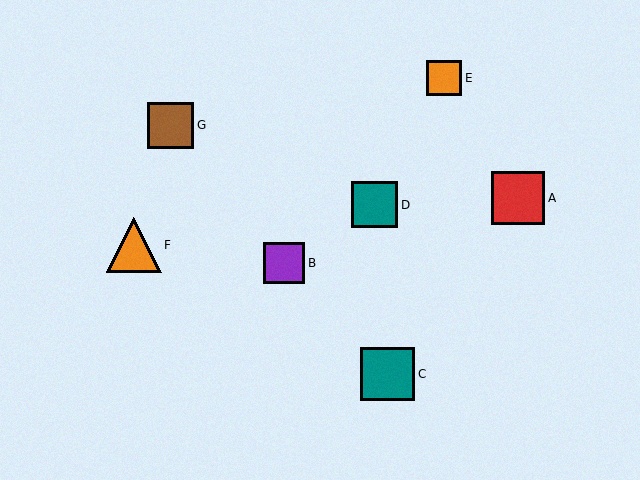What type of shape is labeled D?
Shape D is a teal square.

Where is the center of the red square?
The center of the red square is at (518, 198).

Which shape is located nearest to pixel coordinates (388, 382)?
The teal square (labeled C) at (388, 374) is nearest to that location.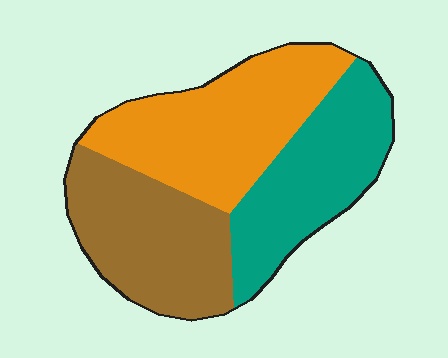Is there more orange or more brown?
Orange.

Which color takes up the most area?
Orange, at roughly 40%.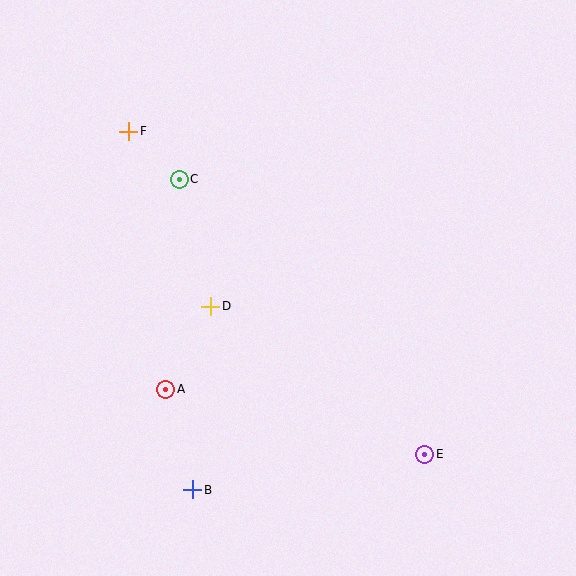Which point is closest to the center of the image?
Point D at (211, 306) is closest to the center.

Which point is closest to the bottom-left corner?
Point B is closest to the bottom-left corner.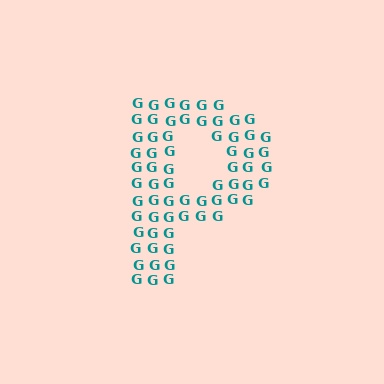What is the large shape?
The large shape is the letter P.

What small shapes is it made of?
It is made of small letter G's.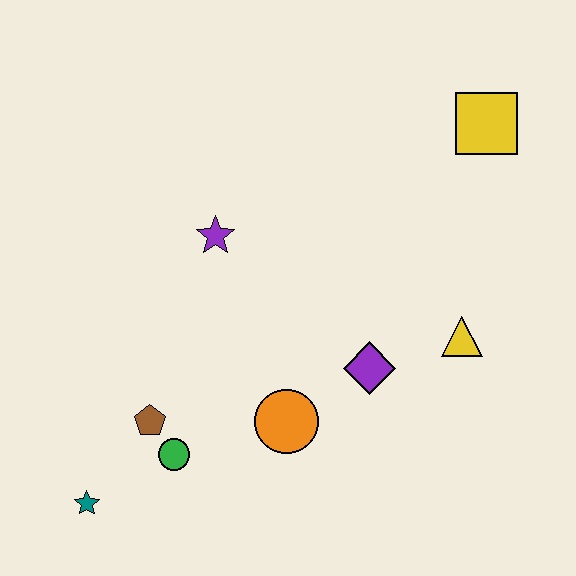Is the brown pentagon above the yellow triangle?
No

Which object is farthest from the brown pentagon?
The yellow square is farthest from the brown pentagon.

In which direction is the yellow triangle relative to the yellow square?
The yellow triangle is below the yellow square.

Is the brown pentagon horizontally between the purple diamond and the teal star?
Yes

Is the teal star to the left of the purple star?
Yes